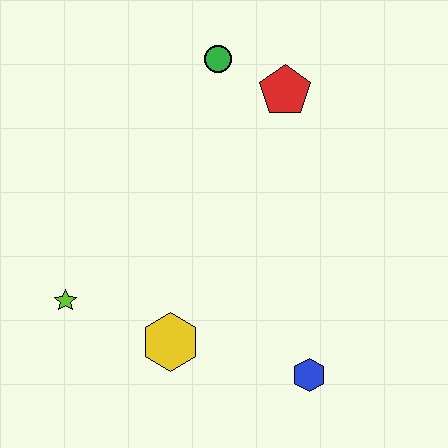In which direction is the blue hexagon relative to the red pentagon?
The blue hexagon is below the red pentagon.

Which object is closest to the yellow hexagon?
The lime star is closest to the yellow hexagon.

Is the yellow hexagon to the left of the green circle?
Yes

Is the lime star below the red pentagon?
Yes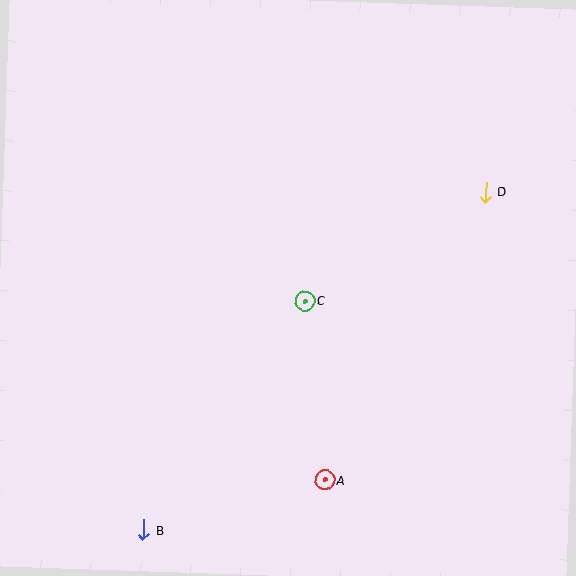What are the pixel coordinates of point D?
Point D is at (486, 192).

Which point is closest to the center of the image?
Point C at (305, 301) is closest to the center.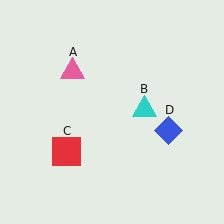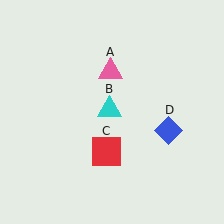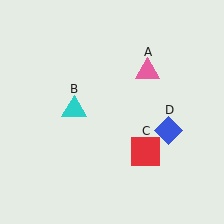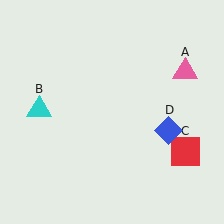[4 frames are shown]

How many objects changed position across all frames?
3 objects changed position: pink triangle (object A), cyan triangle (object B), red square (object C).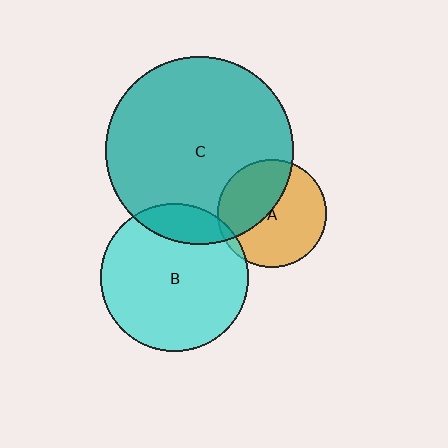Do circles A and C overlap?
Yes.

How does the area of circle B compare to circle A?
Approximately 1.8 times.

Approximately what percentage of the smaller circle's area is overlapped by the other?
Approximately 40%.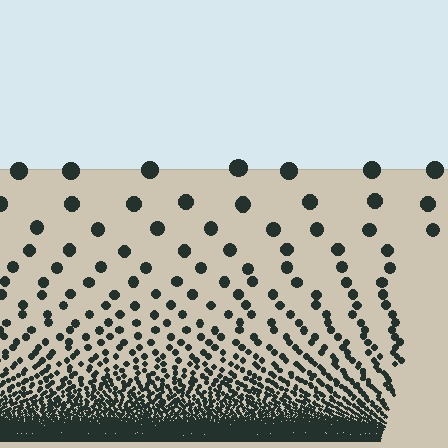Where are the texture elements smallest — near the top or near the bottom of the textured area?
Near the bottom.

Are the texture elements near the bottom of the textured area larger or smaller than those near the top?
Smaller. The gradient is inverted — elements near the bottom are smaller and denser.